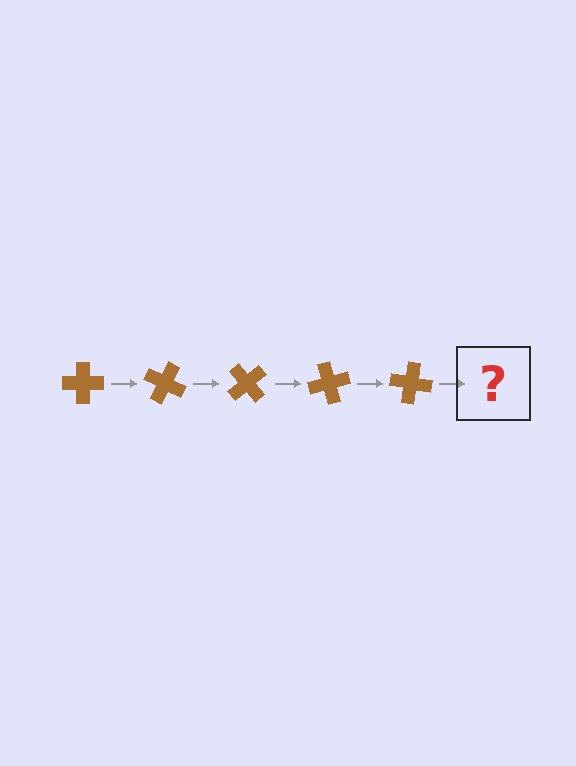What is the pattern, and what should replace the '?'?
The pattern is that the cross rotates 25 degrees each step. The '?' should be a brown cross rotated 125 degrees.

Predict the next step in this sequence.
The next step is a brown cross rotated 125 degrees.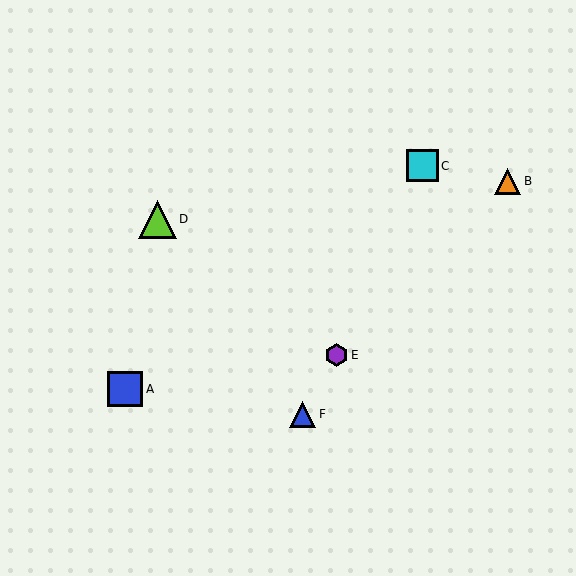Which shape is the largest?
The lime triangle (labeled D) is the largest.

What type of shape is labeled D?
Shape D is a lime triangle.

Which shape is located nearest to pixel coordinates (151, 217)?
The lime triangle (labeled D) at (158, 219) is nearest to that location.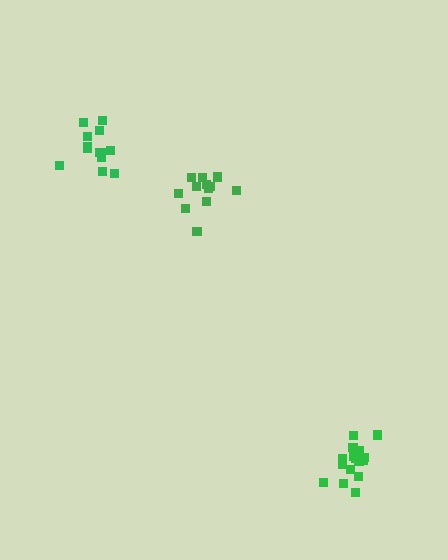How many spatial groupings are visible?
There are 3 spatial groupings.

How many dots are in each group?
Group 1: 16 dots, Group 2: 13 dots, Group 3: 12 dots (41 total).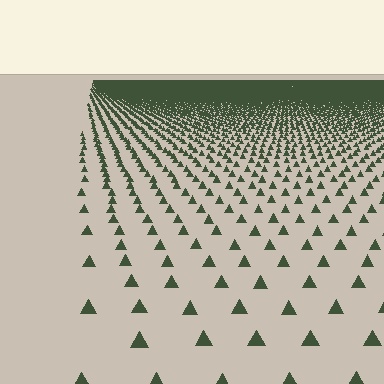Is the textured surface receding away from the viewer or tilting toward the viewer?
The surface is receding away from the viewer. Texture elements get smaller and denser toward the top.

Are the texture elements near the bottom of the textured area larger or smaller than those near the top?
Larger. Near the bottom, elements are closer to the viewer and appear at a bigger on-screen size.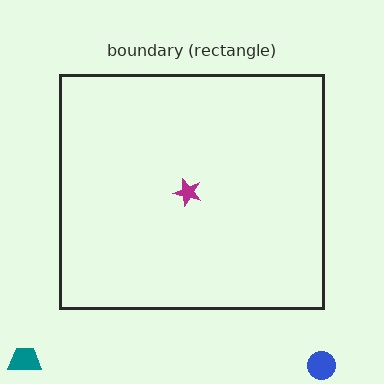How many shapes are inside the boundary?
1 inside, 2 outside.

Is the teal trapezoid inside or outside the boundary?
Outside.